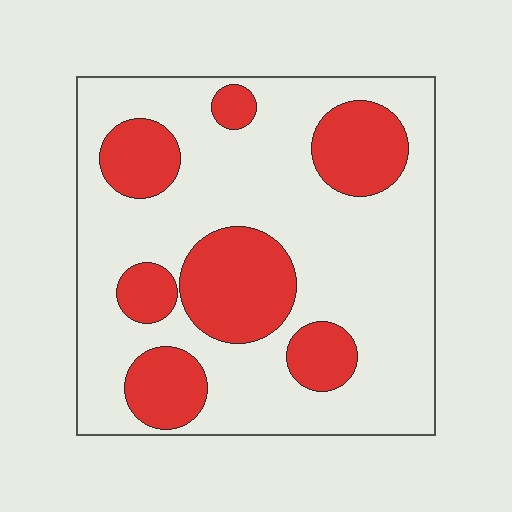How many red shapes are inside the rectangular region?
7.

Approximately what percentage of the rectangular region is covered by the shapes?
Approximately 30%.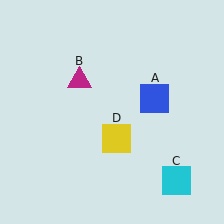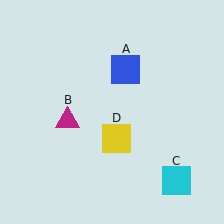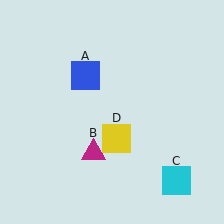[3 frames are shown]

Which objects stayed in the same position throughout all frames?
Cyan square (object C) and yellow square (object D) remained stationary.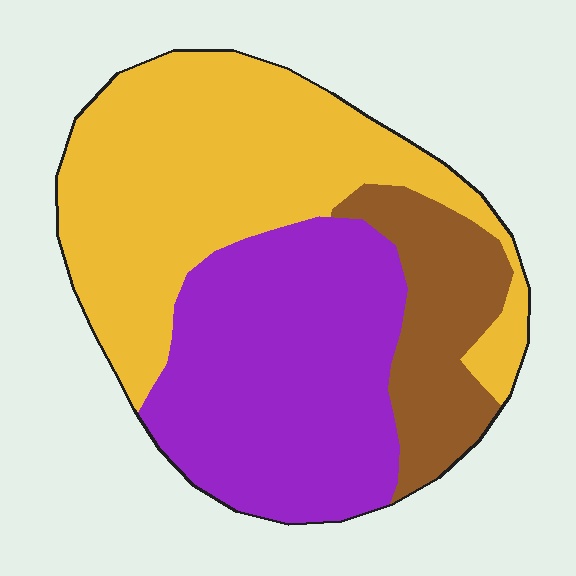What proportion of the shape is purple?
Purple takes up about three eighths (3/8) of the shape.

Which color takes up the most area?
Yellow, at roughly 45%.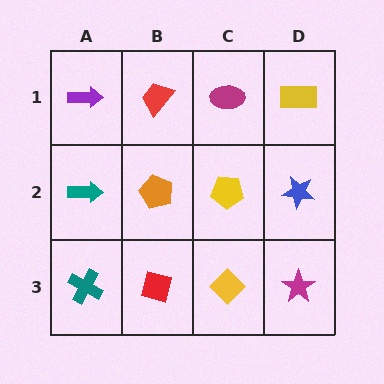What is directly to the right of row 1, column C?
A yellow rectangle.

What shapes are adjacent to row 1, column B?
An orange pentagon (row 2, column B), a purple arrow (row 1, column A), a magenta ellipse (row 1, column C).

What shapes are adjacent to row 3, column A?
A teal arrow (row 2, column A), a red diamond (row 3, column B).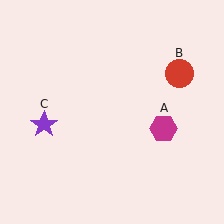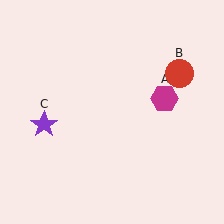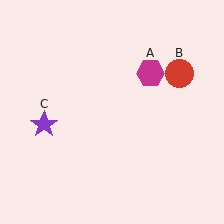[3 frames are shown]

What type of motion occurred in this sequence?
The magenta hexagon (object A) rotated counterclockwise around the center of the scene.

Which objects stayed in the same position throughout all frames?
Red circle (object B) and purple star (object C) remained stationary.